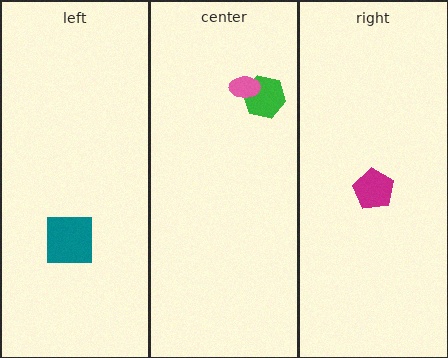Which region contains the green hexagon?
The center region.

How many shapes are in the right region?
1.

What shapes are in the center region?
The green hexagon, the pink ellipse.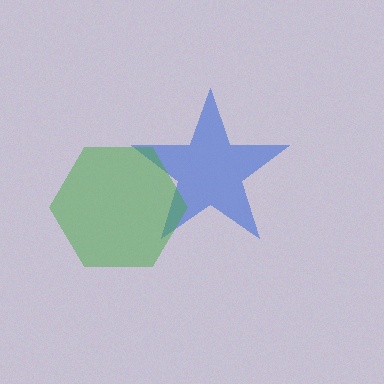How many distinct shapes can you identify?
There are 2 distinct shapes: a blue star, a green hexagon.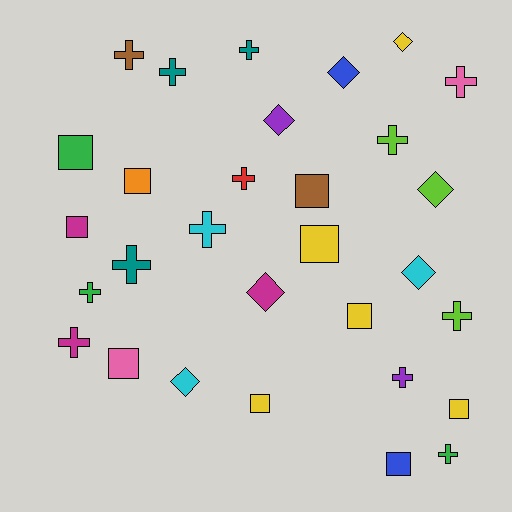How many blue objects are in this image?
There are 2 blue objects.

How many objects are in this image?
There are 30 objects.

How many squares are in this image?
There are 10 squares.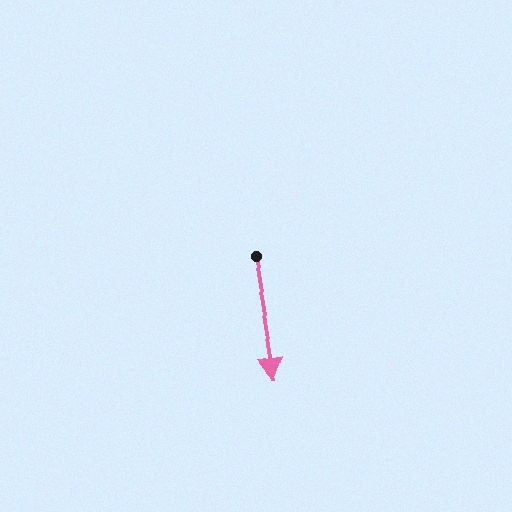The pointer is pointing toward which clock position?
Roughly 6 o'clock.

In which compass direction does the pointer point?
South.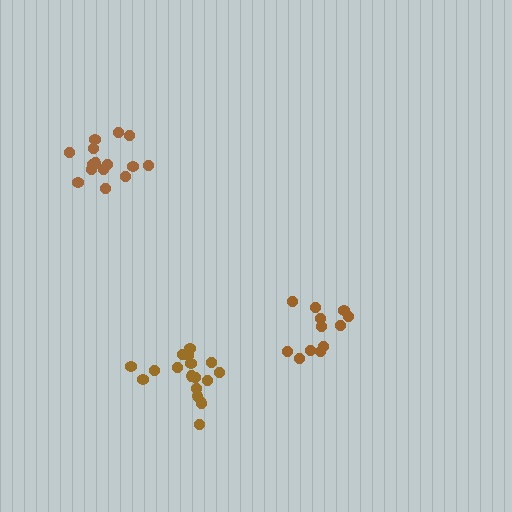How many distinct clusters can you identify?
There are 3 distinct clusters.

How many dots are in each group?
Group 1: 18 dots, Group 2: 12 dots, Group 3: 15 dots (45 total).